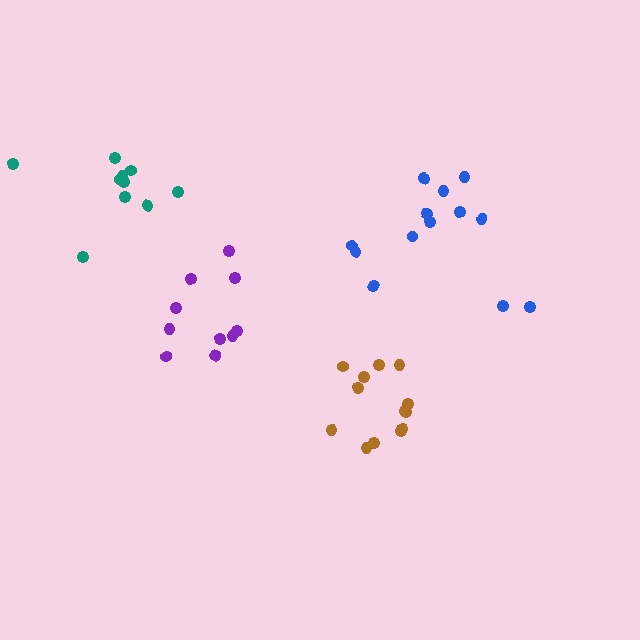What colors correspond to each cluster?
The clusters are colored: blue, brown, teal, purple.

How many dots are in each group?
Group 1: 13 dots, Group 2: 13 dots, Group 3: 10 dots, Group 4: 10 dots (46 total).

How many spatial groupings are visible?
There are 4 spatial groupings.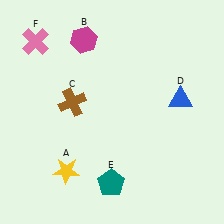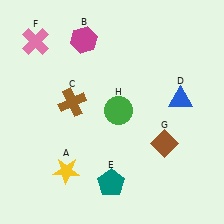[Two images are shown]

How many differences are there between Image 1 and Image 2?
There are 2 differences between the two images.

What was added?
A brown diamond (G), a green circle (H) were added in Image 2.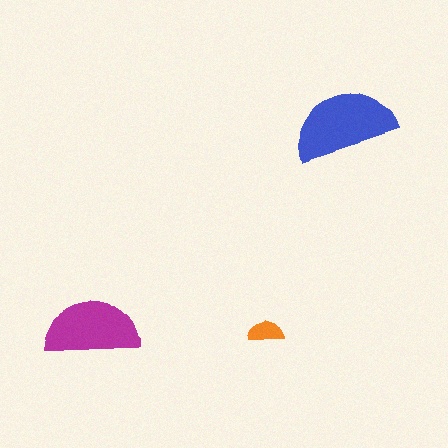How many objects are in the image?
There are 3 objects in the image.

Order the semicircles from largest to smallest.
the blue one, the magenta one, the orange one.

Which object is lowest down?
The orange semicircle is bottommost.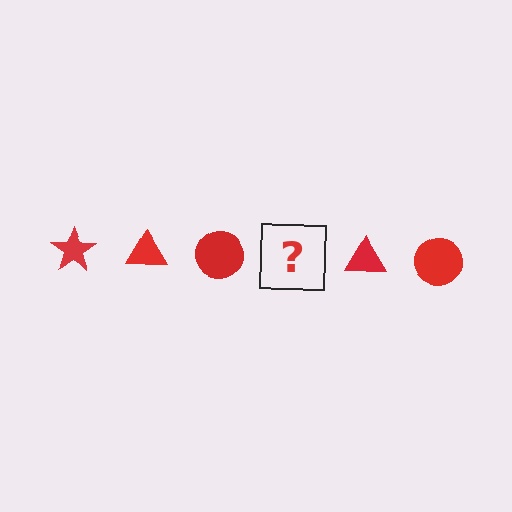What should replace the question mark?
The question mark should be replaced with a red star.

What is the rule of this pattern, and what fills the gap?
The rule is that the pattern cycles through star, triangle, circle shapes in red. The gap should be filled with a red star.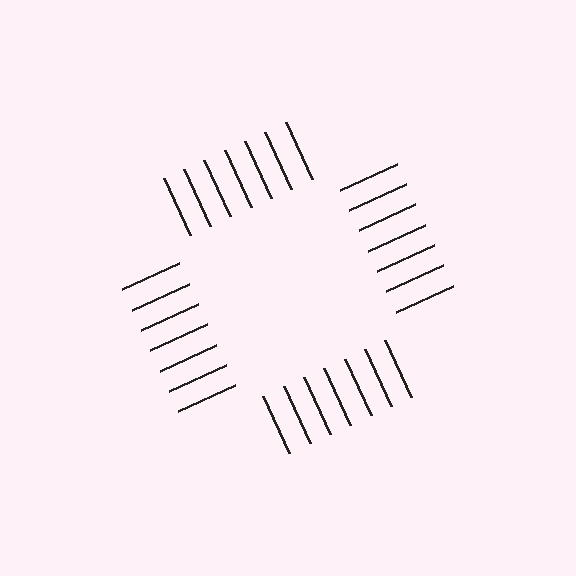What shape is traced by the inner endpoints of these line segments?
An illusory square — the line segments terminate on its edges but no continuous stroke is drawn.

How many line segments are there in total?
28 — 7 along each of the 4 edges.